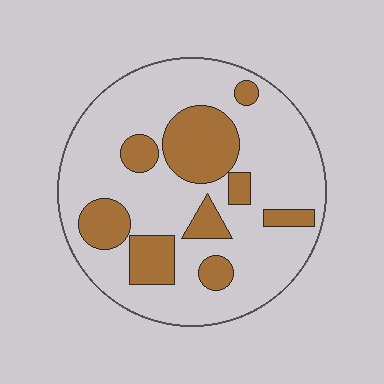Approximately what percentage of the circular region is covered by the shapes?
Approximately 25%.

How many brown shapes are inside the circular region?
9.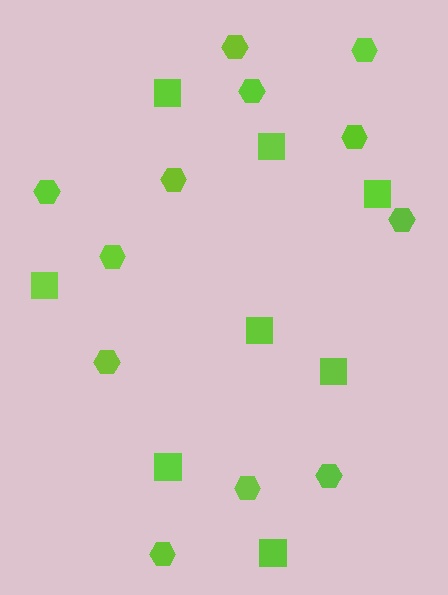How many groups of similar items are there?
There are 2 groups: one group of hexagons (12) and one group of squares (8).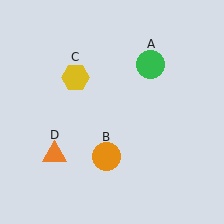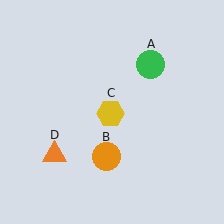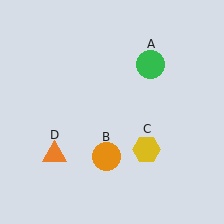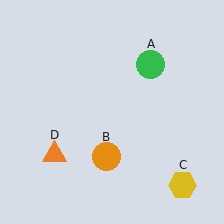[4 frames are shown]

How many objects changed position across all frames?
1 object changed position: yellow hexagon (object C).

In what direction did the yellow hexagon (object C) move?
The yellow hexagon (object C) moved down and to the right.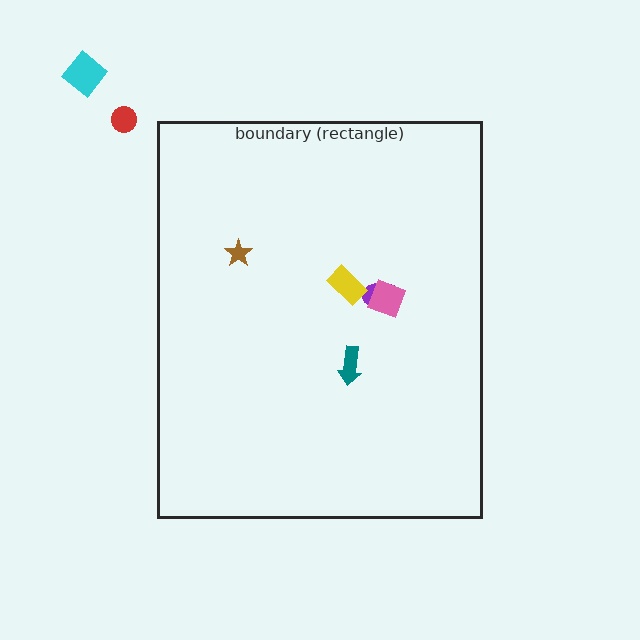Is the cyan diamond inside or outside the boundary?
Outside.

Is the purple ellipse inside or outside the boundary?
Inside.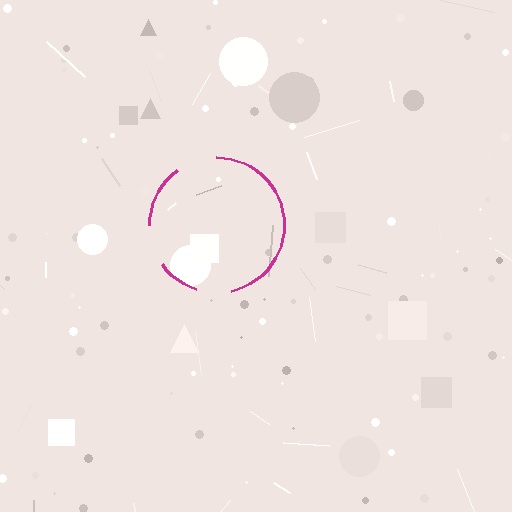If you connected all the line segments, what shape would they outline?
They would outline a circle.